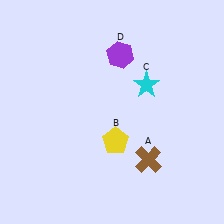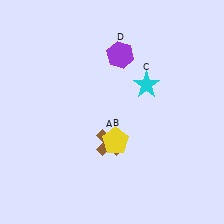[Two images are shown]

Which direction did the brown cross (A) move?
The brown cross (A) moved left.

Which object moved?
The brown cross (A) moved left.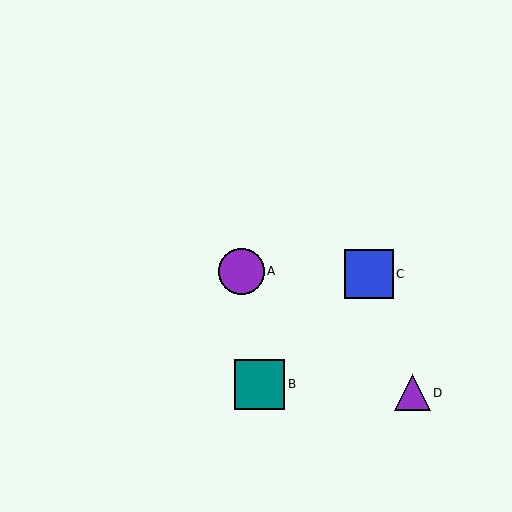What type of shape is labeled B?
Shape B is a teal square.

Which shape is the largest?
The teal square (labeled B) is the largest.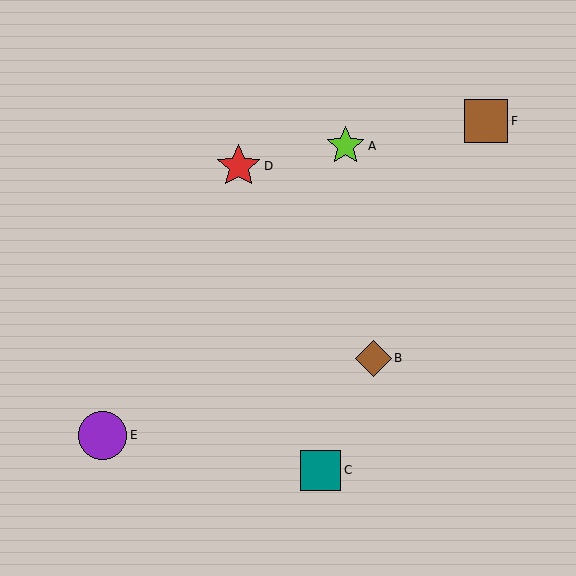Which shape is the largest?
The purple circle (labeled E) is the largest.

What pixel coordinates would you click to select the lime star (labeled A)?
Click at (346, 146) to select the lime star A.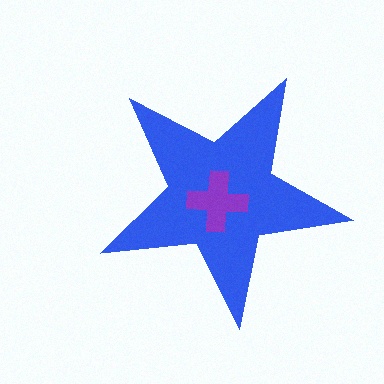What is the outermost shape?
The blue star.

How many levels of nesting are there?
2.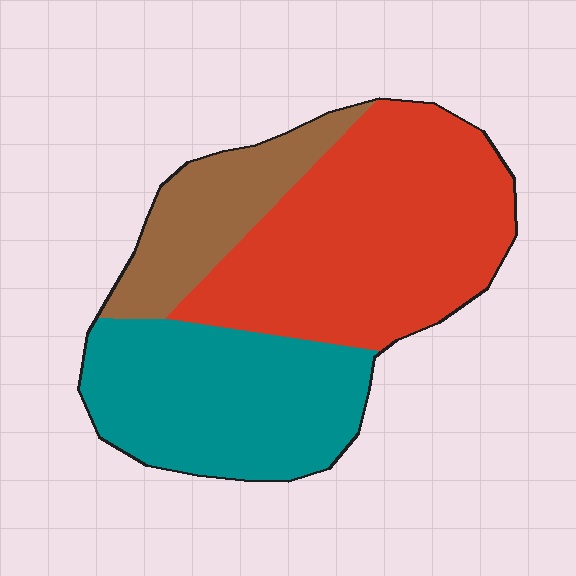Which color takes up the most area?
Red, at roughly 50%.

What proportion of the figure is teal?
Teal takes up about one third (1/3) of the figure.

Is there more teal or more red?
Red.